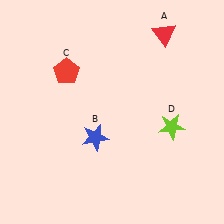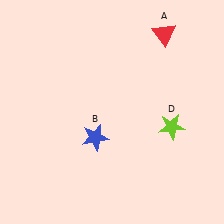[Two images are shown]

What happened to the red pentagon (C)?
The red pentagon (C) was removed in Image 2. It was in the top-left area of Image 1.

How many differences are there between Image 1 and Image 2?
There is 1 difference between the two images.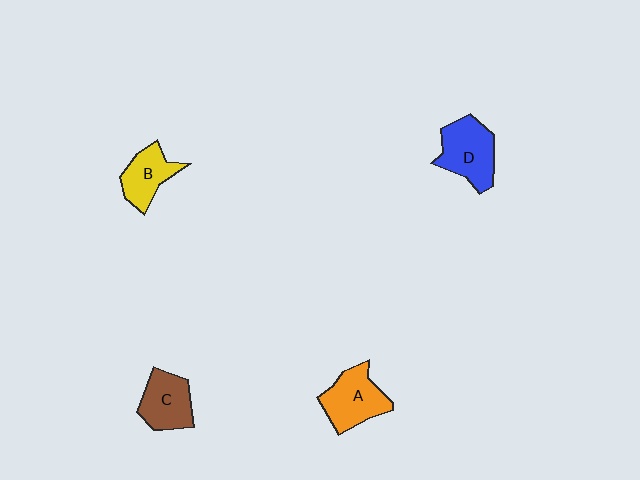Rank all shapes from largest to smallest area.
From largest to smallest: D (blue), A (orange), C (brown), B (yellow).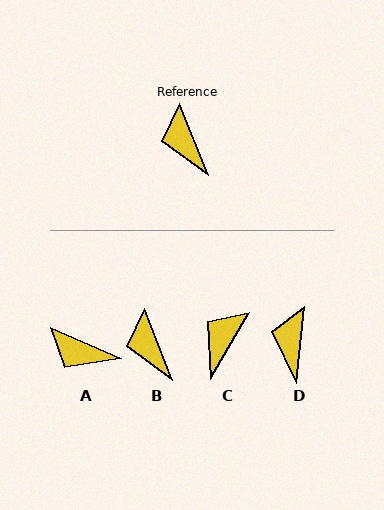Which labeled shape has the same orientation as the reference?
B.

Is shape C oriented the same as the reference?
No, it is off by about 52 degrees.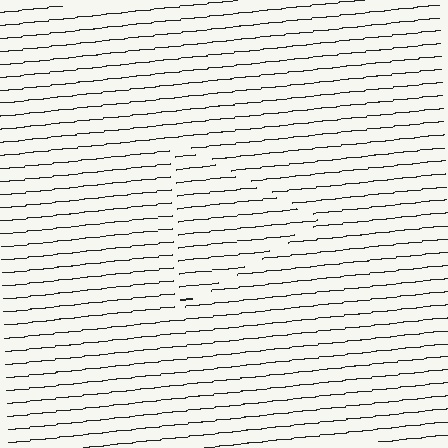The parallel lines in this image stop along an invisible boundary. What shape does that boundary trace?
An illusory triangle. The interior of the shape contains the same grating, shifted by half a period — the contour is defined by the phase discontinuity where line-ends from the inner and outer gratings abut.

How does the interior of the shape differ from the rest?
The interior of the shape contains the same grating, shifted by half a period — the contour is defined by the phase discontinuity where line-ends from the inner and outer gratings abut.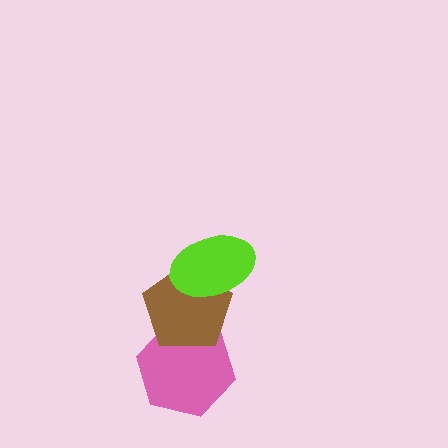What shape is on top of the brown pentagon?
The lime ellipse is on top of the brown pentagon.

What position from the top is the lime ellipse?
The lime ellipse is 1st from the top.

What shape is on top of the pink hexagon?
The brown pentagon is on top of the pink hexagon.